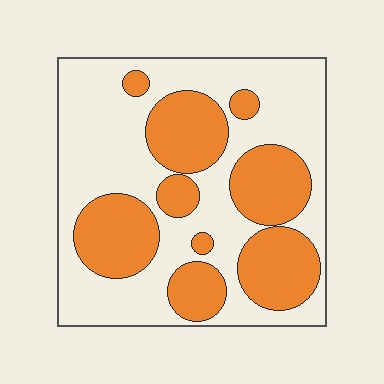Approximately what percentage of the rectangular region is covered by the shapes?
Approximately 40%.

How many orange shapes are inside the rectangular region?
9.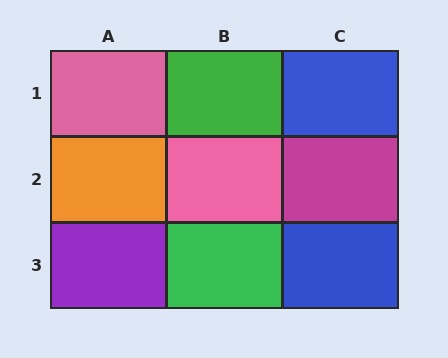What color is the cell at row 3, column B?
Green.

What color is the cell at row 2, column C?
Magenta.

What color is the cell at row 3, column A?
Purple.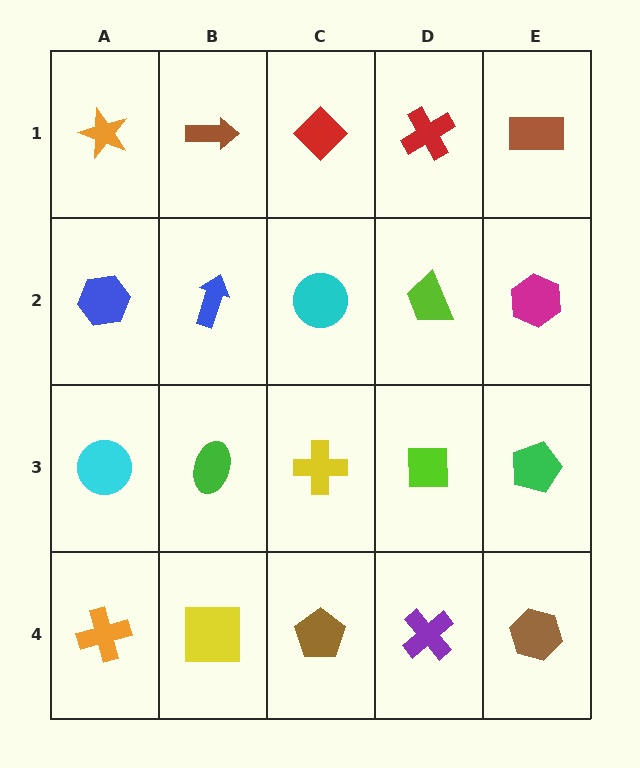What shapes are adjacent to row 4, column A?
A cyan circle (row 3, column A), a yellow square (row 4, column B).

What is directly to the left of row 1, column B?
An orange star.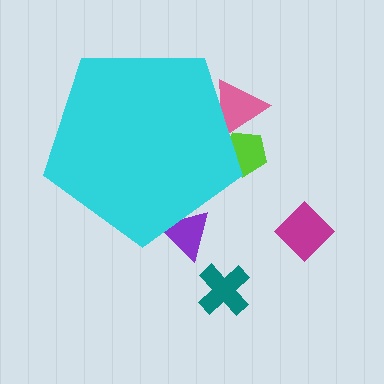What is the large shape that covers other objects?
A cyan pentagon.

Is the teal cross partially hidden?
No, the teal cross is fully visible.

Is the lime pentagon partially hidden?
Yes, the lime pentagon is partially hidden behind the cyan pentagon.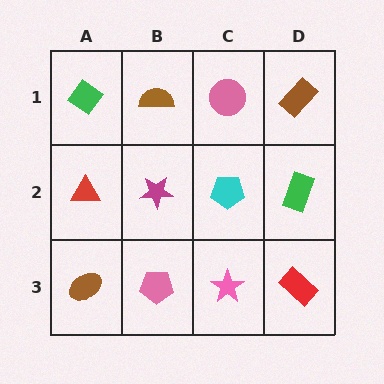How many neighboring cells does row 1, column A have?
2.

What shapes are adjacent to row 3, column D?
A green rectangle (row 2, column D), a pink star (row 3, column C).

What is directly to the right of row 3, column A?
A pink pentagon.